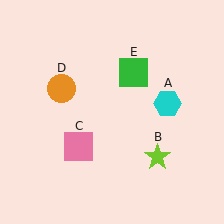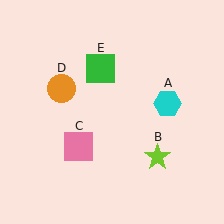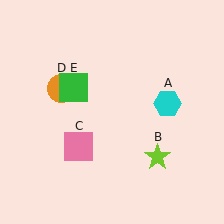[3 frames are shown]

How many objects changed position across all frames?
1 object changed position: green square (object E).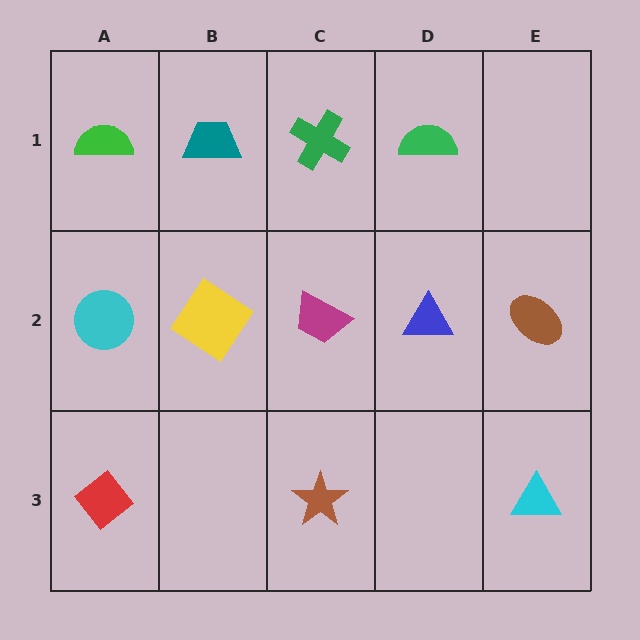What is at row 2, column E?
A brown ellipse.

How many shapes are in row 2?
5 shapes.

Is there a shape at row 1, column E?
No, that cell is empty.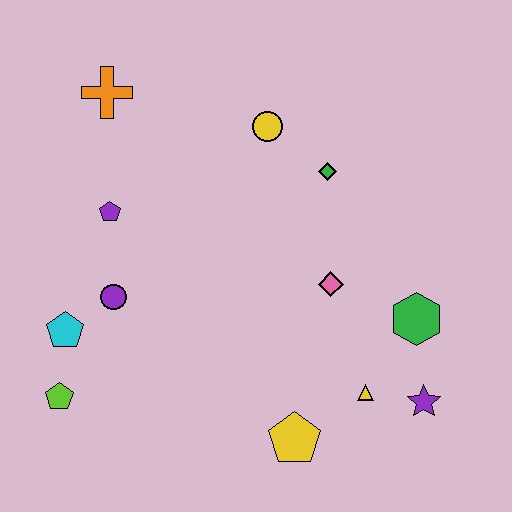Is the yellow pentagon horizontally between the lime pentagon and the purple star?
Yes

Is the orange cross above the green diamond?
Yes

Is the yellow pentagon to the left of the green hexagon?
Yes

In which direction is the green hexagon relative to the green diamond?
The green hexagon is below the green diamond.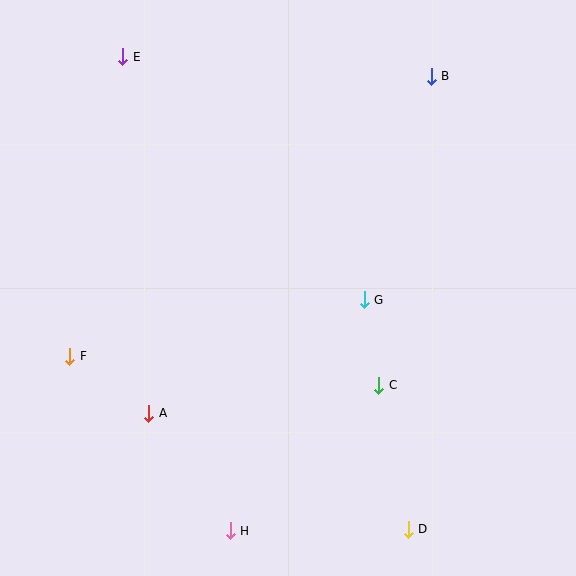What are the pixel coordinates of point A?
Point A is at (149, 413).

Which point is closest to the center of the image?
Point G at (364, 300) is closest to the center.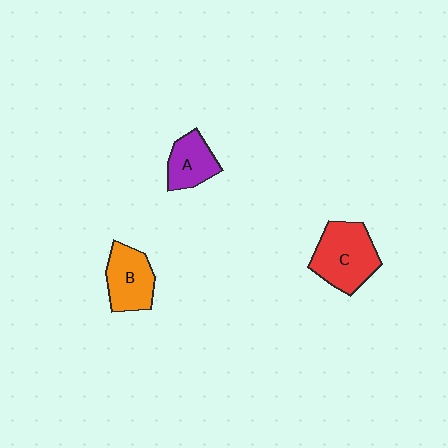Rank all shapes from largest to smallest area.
From largest to smallest: C (red), B (orange), A (purple).